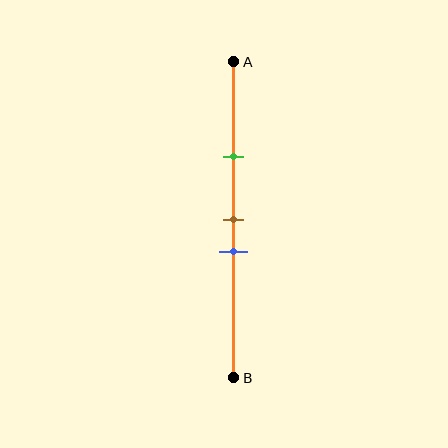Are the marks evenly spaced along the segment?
No, the marks are not evenly spaced.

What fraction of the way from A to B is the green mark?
The green mark is approximately 30% (0.3) of the way from A to B.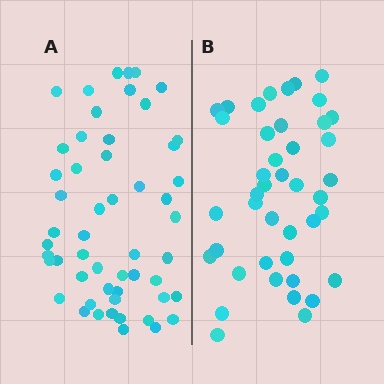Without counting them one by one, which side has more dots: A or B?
Region A (the left region) has more dots.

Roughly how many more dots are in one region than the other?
Region A has roughly 12 or so more dots than region B.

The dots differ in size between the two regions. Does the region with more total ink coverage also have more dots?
No. Region B has more total ink coverage because its dots are larger, but region A actually contains more individual dots. Total area can be misleading — the number of items is what matters here.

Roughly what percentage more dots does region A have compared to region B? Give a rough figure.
About 25% more.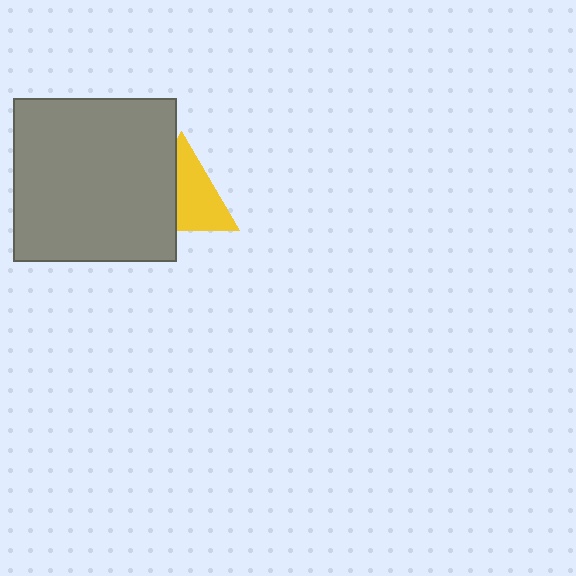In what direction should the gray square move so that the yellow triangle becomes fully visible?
The gray square should move left. That is the shortest direction to clear the overlap and leave the yellow triangle fully visible.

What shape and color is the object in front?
The object in front is a gray square.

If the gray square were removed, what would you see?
You would see the complete yellow triangle.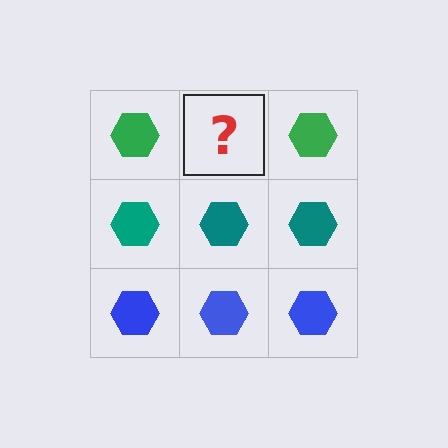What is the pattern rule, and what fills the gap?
The rule is that each row has a consistent color. The gap should be filled with a green hexagon.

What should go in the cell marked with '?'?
The missing cell should contain a green hexagon.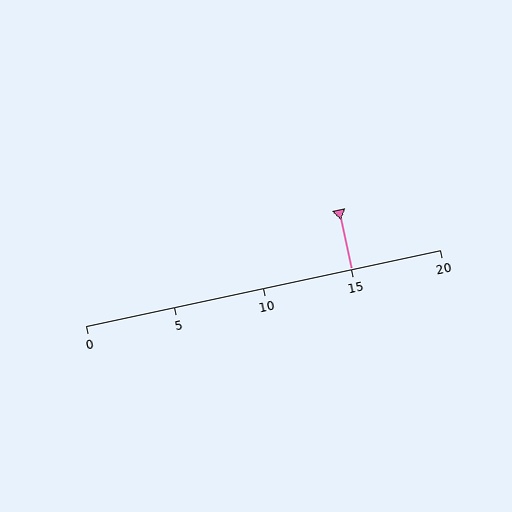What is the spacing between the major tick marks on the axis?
The major ticks are spaced 5 apart.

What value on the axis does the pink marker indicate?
The marker indicates approximately 15.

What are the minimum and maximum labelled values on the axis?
The axis runs from 0 to 20.